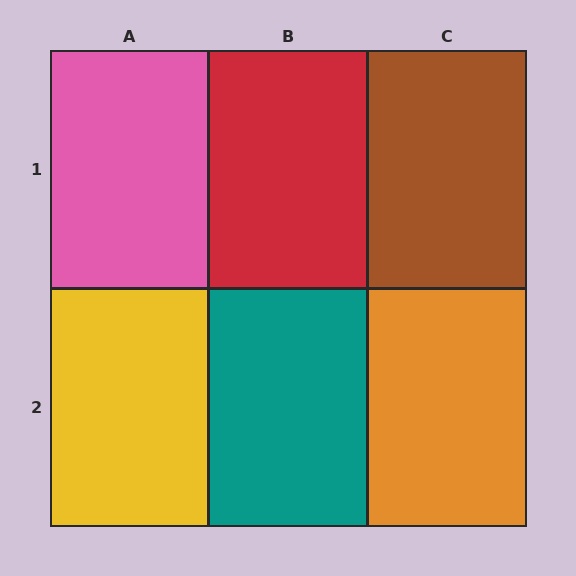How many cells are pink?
1 cell is pink.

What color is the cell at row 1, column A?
Pink.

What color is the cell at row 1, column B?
Red.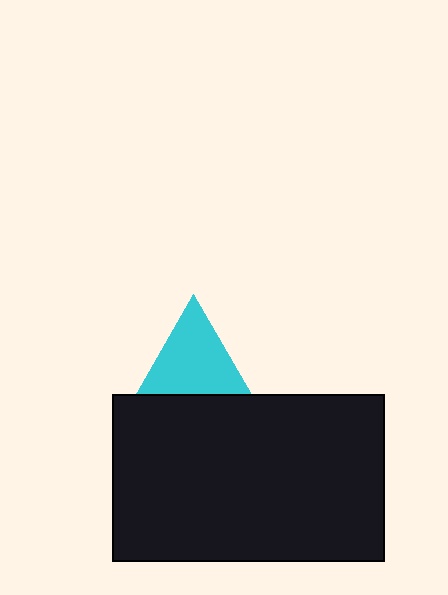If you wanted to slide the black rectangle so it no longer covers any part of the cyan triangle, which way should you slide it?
Slide it down — that is the most direct way to separate the two shapes.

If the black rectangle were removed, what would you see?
You would see the complete cyan triangle.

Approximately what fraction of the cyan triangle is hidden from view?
Roughly 31% of the cyan triangle is hidden behind the black rectangle.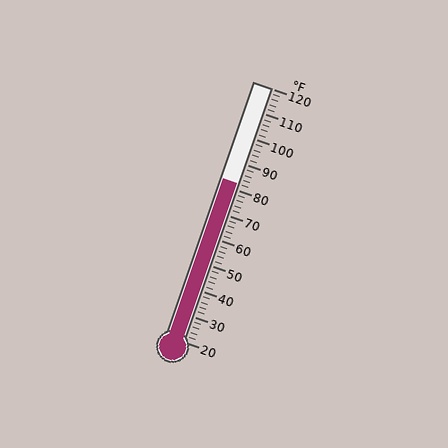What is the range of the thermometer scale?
The thermometer scale ranges from 20°F to 120°F.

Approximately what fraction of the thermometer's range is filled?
The thermometer is filled to approximately 60% of its range.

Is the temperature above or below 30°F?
The temperature is above 30°F.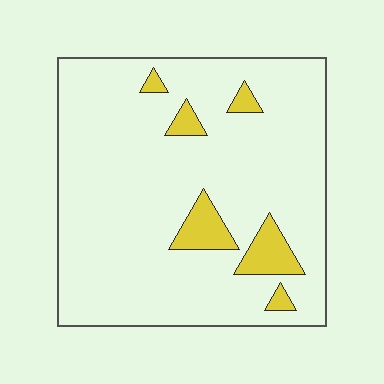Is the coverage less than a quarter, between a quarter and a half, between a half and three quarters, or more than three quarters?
Less than a quarter.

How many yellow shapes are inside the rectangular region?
6.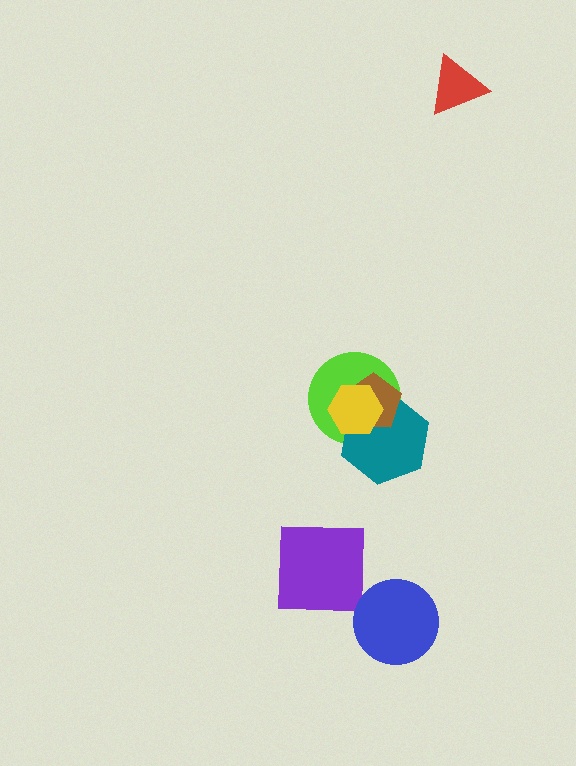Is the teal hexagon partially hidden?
Yes, it is partially covered by another shape.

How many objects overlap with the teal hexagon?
3 objects overlap with the teal hexagon.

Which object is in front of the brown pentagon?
The yellow hexagon is in front of the brown pentagon.